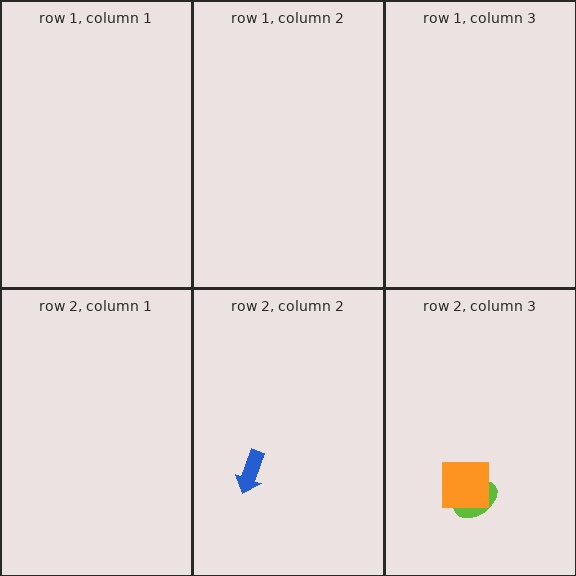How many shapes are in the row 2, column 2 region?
1.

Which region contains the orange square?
The row 2, column 3 region.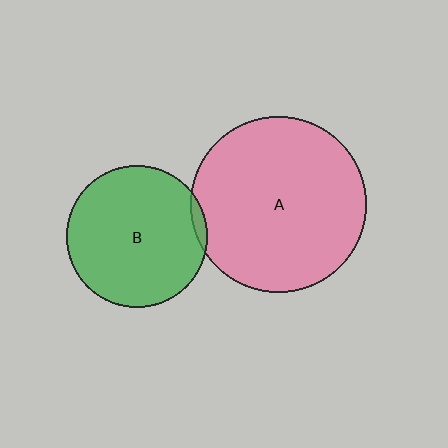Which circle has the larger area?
Circle A (pink).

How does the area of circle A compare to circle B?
Approximately 1.5 times.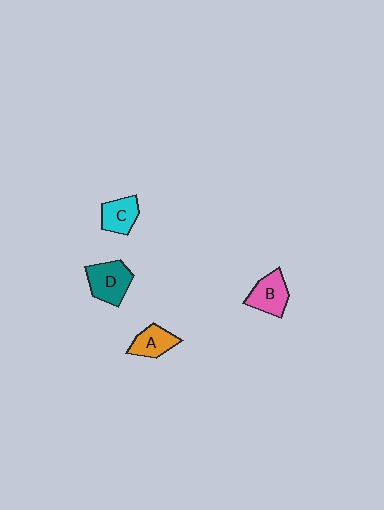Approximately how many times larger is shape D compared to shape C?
Approximately 1.3 times.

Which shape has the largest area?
Shape D (teal).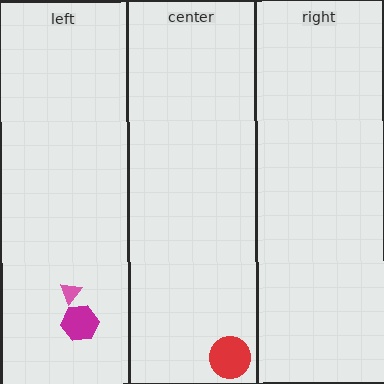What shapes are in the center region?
The red circle.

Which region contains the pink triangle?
The left region.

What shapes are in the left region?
The pink triangle, the magenta hexagon.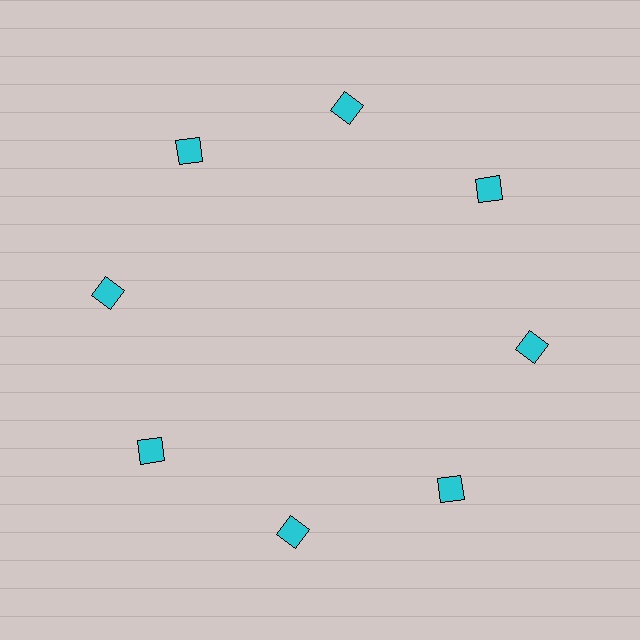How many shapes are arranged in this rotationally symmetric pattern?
There are 8 shapes, arranged in 8 groups of 1.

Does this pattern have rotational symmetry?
Yes, this pattern has 8-fold rotational symmetry. It looks the same after rotating 45 degrees around the center.